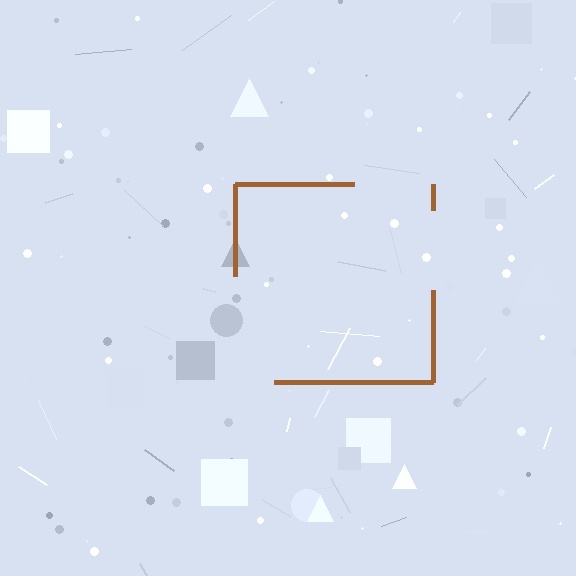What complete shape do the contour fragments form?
The contour fragments form a square.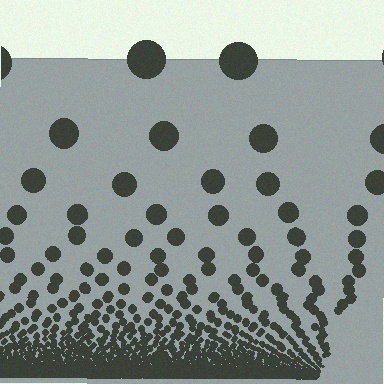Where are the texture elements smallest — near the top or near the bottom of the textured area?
Near the bottom.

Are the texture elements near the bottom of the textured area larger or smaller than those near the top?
Smaller. The gradient is inverted — elements near the bottom are smaller and denser.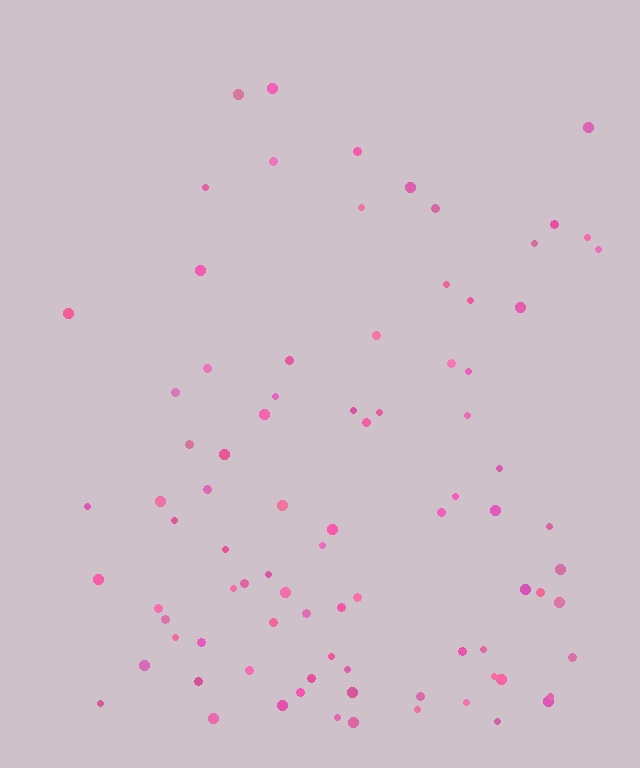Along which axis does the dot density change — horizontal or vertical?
Vertical.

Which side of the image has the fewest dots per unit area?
The top.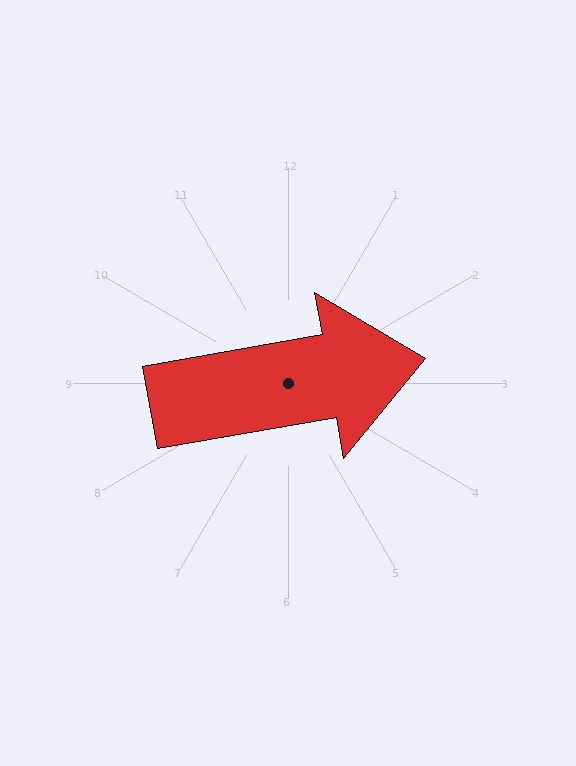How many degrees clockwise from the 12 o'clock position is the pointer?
Approximately 80 degrees.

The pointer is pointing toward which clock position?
Roughly 3 o'clock.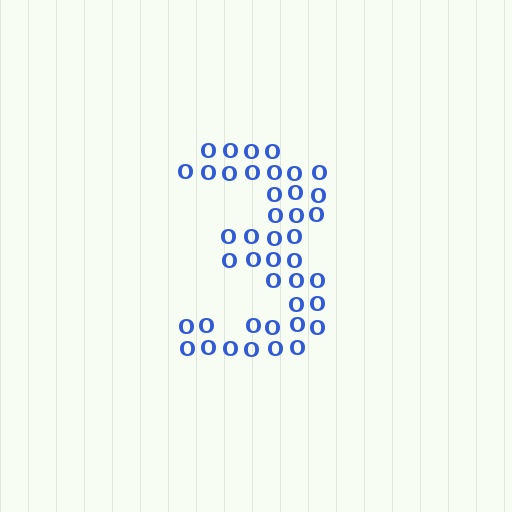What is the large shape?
The large shape is the digit 3.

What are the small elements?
The small elements are letter O's.